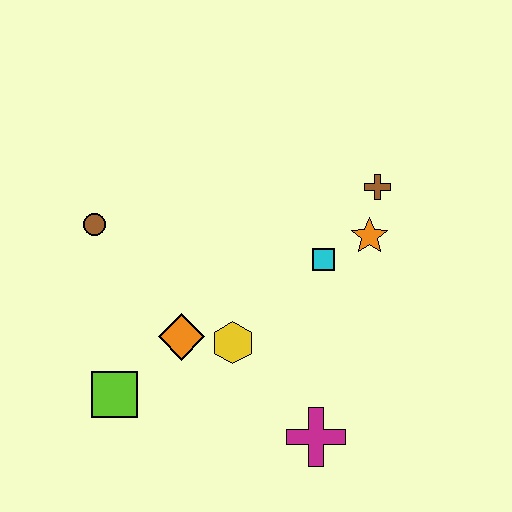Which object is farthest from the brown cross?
The lime square is farthest from the brown cross.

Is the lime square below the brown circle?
Yes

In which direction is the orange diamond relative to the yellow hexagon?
The orange diamond is to the left of the yellow hexagon.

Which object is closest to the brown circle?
The orange diamond is closest to the brown circle.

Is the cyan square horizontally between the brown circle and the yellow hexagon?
No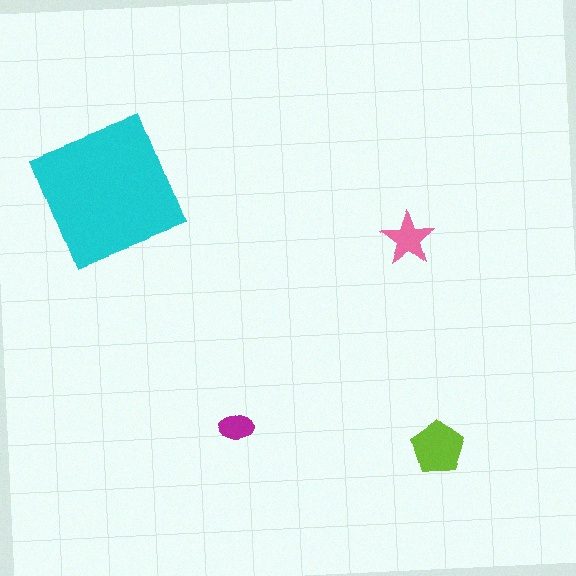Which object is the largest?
The cyan square.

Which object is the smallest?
The magenta ellipse.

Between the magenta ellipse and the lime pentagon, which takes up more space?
The lime pentagon.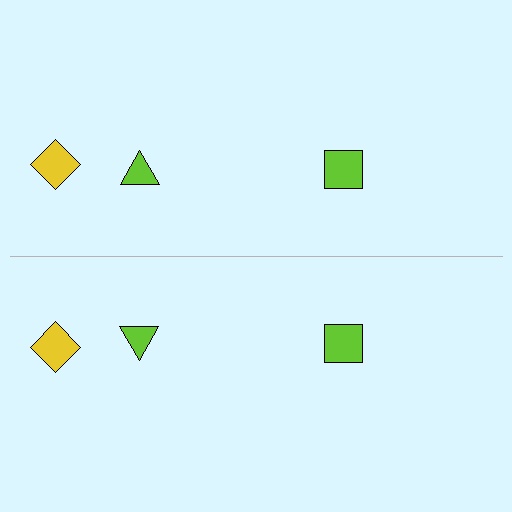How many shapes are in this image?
There are 6 shapes in this image.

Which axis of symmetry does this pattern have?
The pattern has a horizontal axis of symmetry running through the center of the image.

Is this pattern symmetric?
Yes, this pattern has bilateral (reflection) symmetry.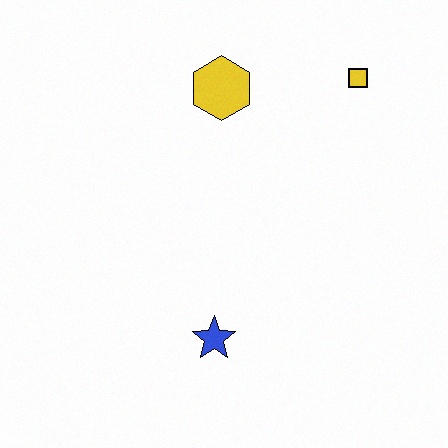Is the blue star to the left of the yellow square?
Yes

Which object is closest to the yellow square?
The yellow hexagon is closest to the yellow square.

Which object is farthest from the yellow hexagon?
The blue star is farthest from the yellow hexagon.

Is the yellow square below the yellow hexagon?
No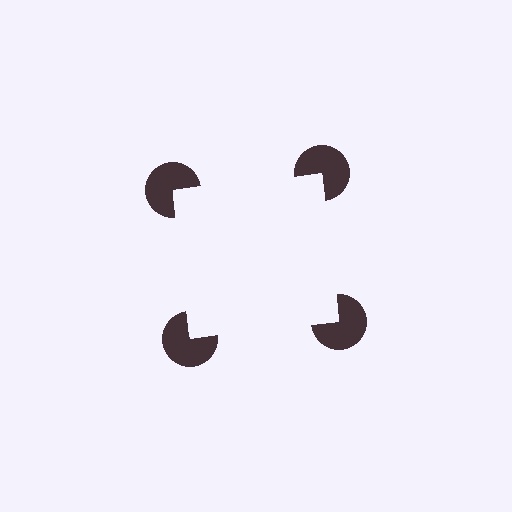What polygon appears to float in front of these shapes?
An illusory square — its edges are inferred from the aligned wedge cuts in the pac-man discs, not physically drawn.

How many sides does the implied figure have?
4 sides.